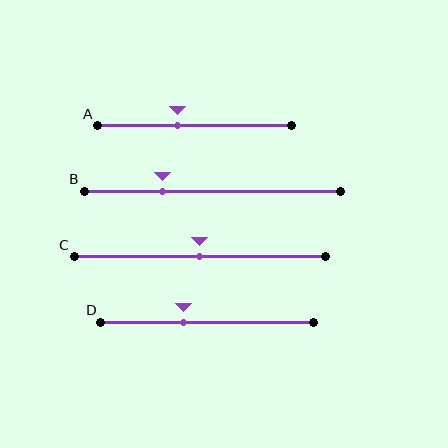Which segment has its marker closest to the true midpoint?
Segment C has its marker closest to the true midpoint.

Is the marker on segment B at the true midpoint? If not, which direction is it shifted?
No, the marker on segment B is shifted to the left by about 20% of the segment length.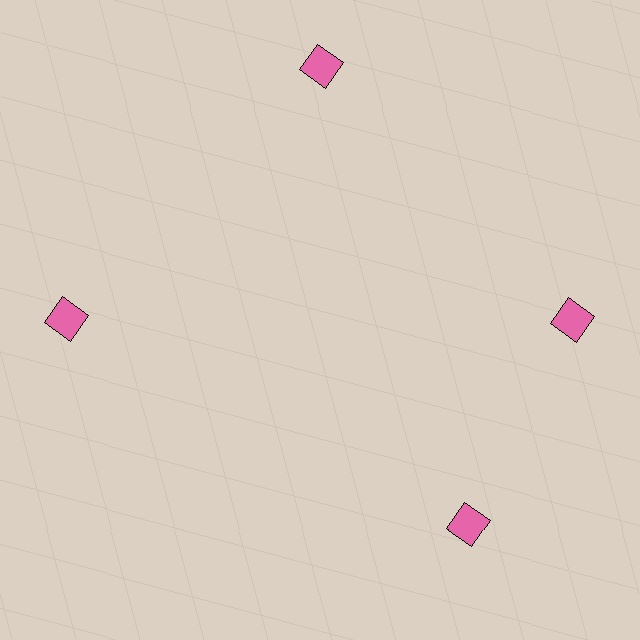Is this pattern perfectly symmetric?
No. The 4 pink squares are arranged in a ring, but one element near the 6 o'clock position is rotated out of alignment along the ring, breaking the 4-fold rotational symmetry.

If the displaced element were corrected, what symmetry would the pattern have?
It would have 4-fold rotational symmetry — the pattern would map onto itself every 90 degrees.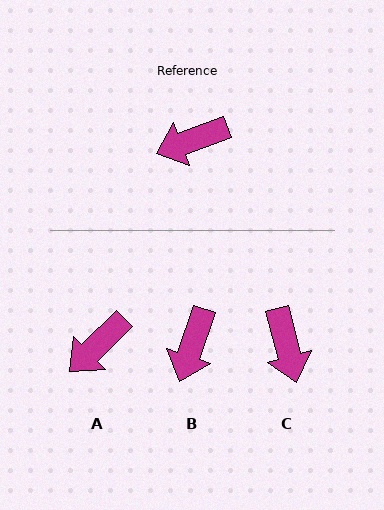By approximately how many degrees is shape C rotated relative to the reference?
Approximately 85 degrees counter-clockwise.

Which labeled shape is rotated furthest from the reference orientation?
C, about 85 degrees away.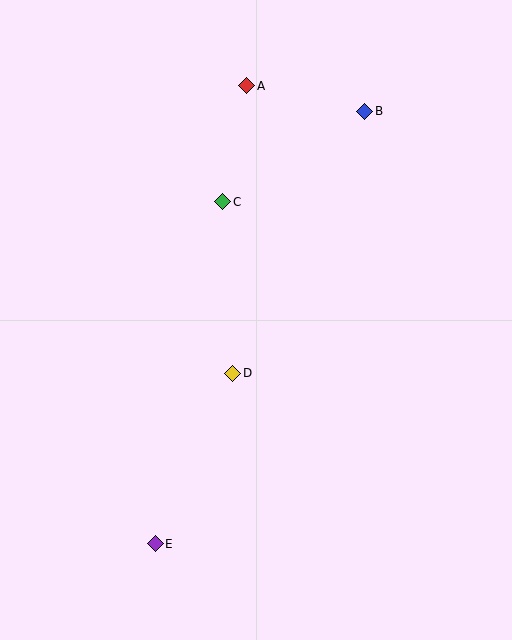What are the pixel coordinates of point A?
Point A is at (247, 86).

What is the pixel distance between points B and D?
The distance between B and D is 293 pixels.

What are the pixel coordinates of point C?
Point C is at (223, 202).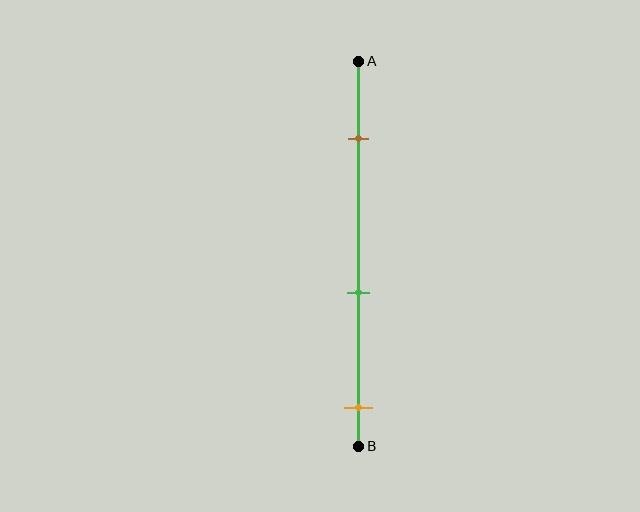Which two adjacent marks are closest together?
The green and orange marks are the closest adjacent pair.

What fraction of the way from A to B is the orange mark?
The orange mark is approximately 90% (0.9) of the way from A to B.